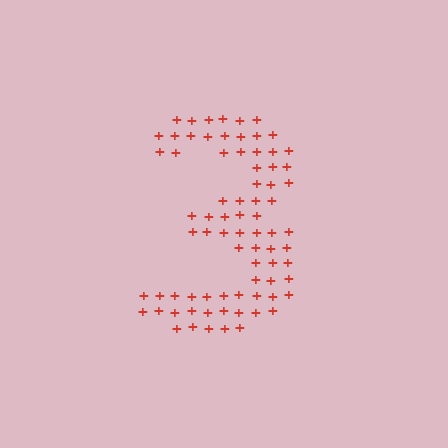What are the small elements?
The small elements are plus signs.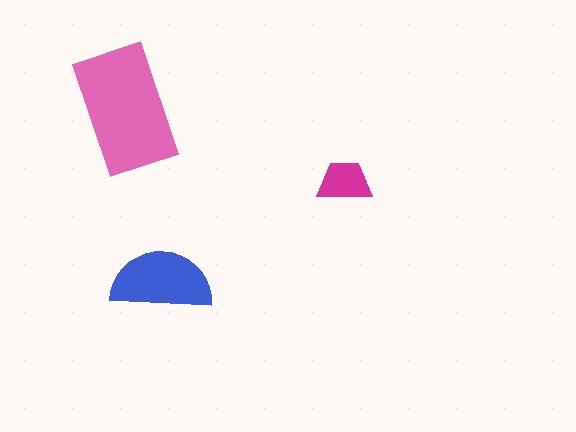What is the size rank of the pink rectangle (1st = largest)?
1st.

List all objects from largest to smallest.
The pink rectangle, the blue semicircle, the magenta trapezoid.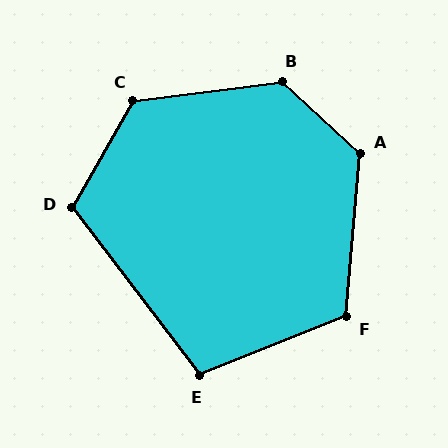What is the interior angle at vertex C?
Approximately 127 degrees (obtuse).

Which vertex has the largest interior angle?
B, at approximately 130 degrees.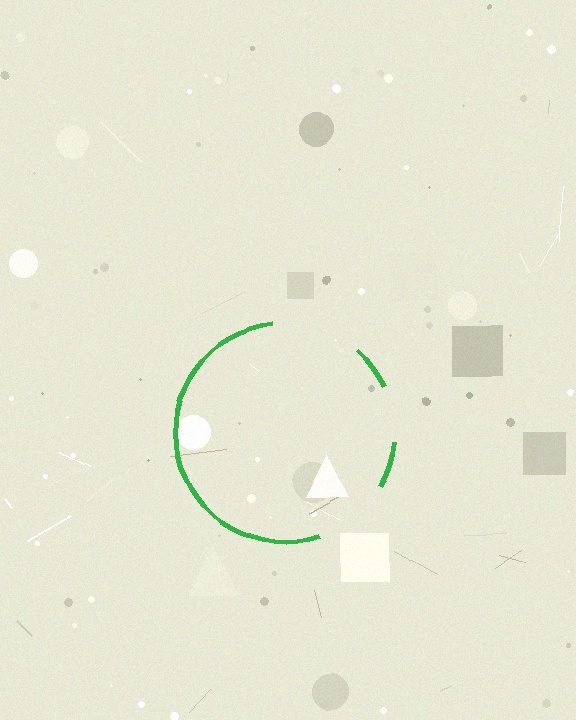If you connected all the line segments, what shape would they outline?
They would outline a circle.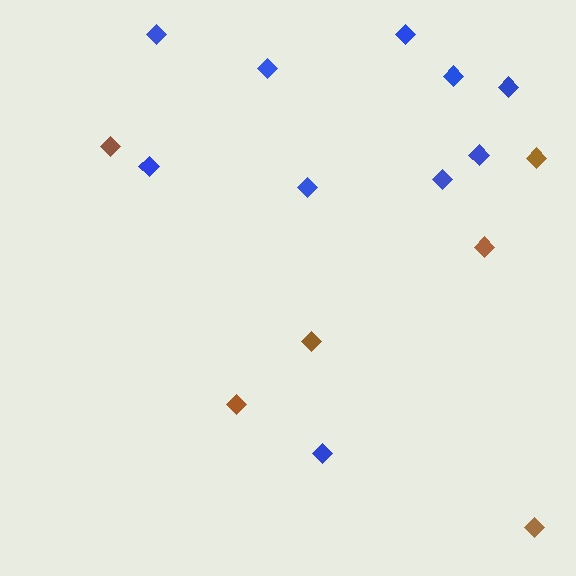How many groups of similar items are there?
There are 2 groups: one group of blue diamonds (10) and one group of brown diamonds (6).